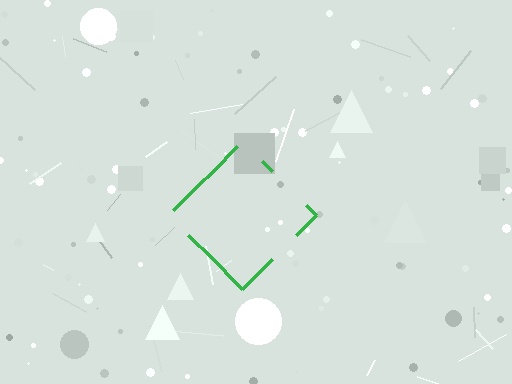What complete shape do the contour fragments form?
The contour fragments form a diamond.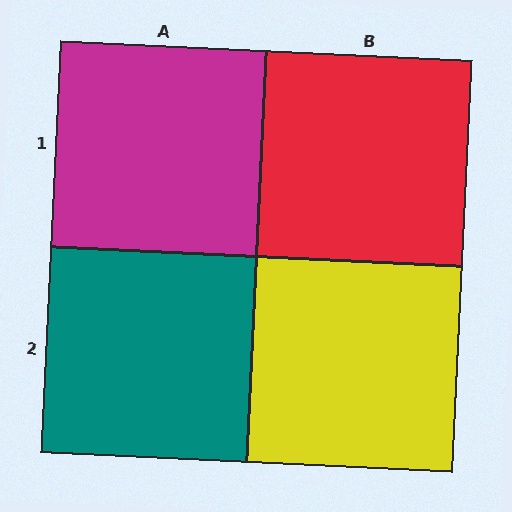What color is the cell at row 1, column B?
Red.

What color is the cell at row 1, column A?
Magenta.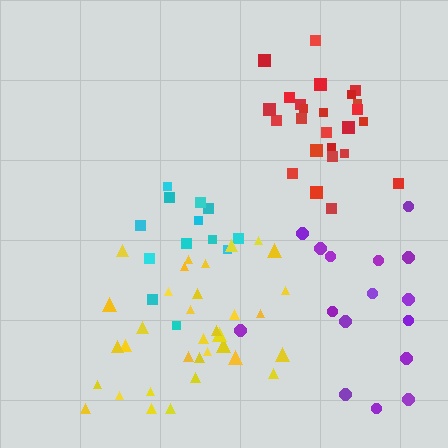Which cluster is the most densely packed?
Red.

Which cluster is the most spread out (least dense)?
Purple.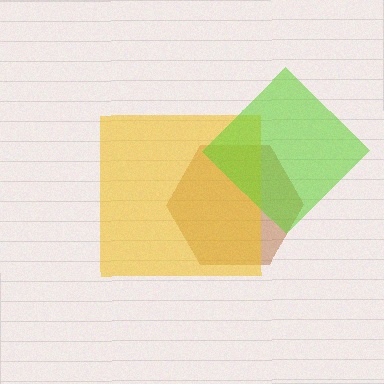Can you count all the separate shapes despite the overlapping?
Yes, there are 3 separate shapes.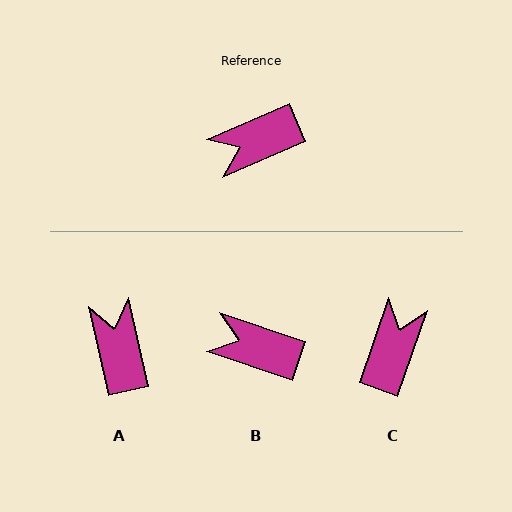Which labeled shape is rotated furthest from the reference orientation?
C, about 133 degrees away.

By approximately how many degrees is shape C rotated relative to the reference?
Approximately 133 degrees clockwise.